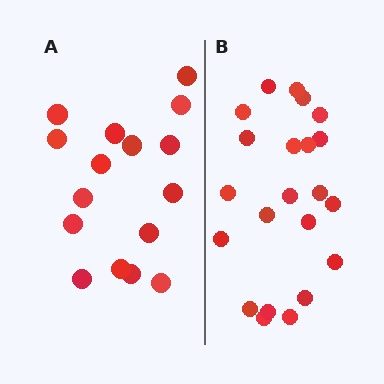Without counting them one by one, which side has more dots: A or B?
Region B (the right region) has more dots.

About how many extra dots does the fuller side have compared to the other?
Region B has about 6 more dots than region A.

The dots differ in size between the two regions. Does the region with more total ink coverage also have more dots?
No. Region A has more total ink coverage because its dots are larger, but region B actually contains more individual dots. Total area can be misleading — the number of items is what matters here.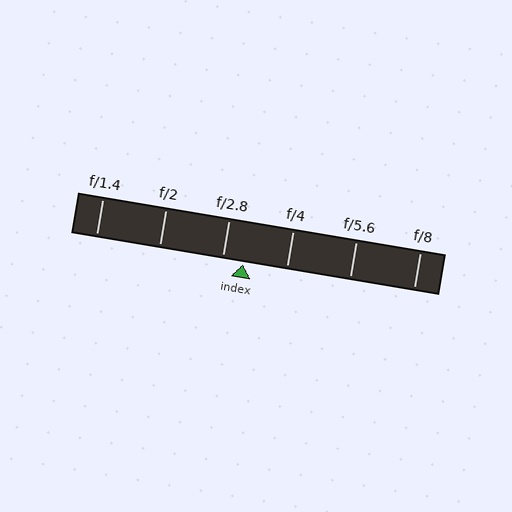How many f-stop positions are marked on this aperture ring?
There are 6 f-stop positions marked.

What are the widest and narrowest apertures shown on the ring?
The widest aperture shown is f/1.4 and the narrowest is f/8.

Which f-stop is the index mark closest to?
The index mark is closest to f/2.8.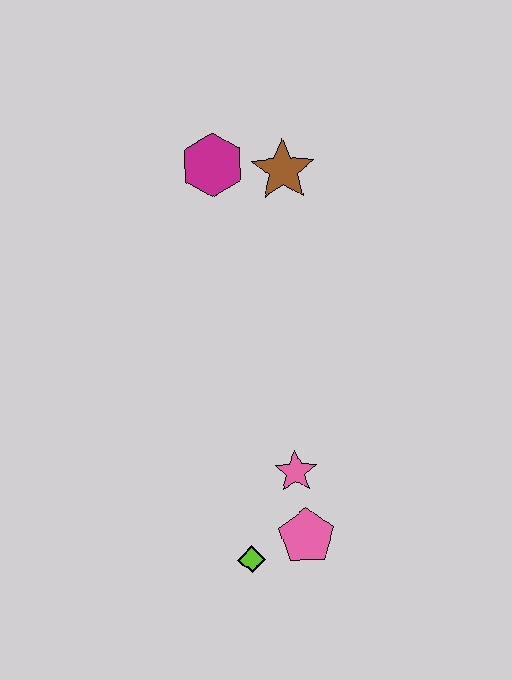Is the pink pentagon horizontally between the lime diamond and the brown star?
No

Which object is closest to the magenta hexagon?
The brown star is closest to the magenta hexagon.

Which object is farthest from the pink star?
The magenta hexagon is farthest from the pink star.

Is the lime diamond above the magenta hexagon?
No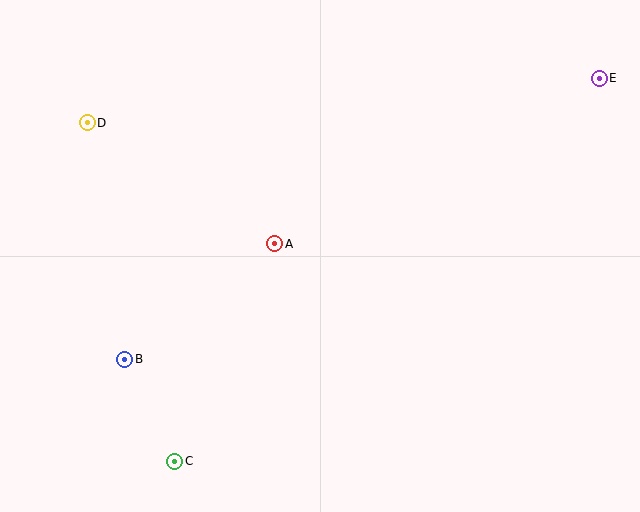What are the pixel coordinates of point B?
Point B is at (125, 359).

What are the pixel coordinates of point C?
Point C is at (175, 461).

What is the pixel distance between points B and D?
The distance between B and D is 239 pixels.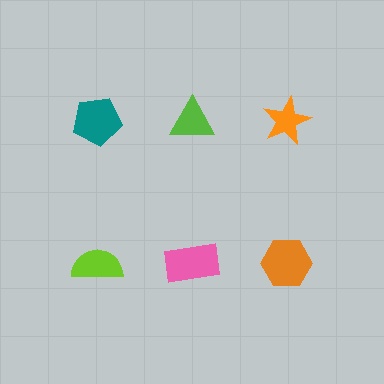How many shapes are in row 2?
3 shapes.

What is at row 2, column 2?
A pink rectangle.